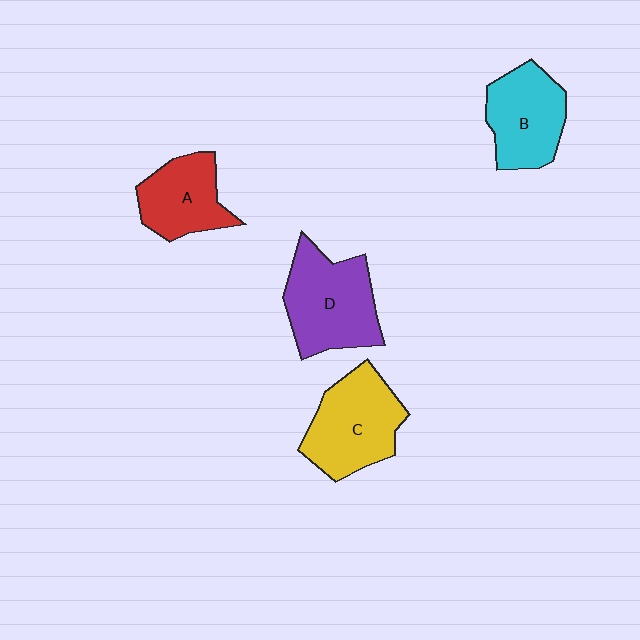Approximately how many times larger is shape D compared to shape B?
Approximately 1.2 times.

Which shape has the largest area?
Shape D (purple).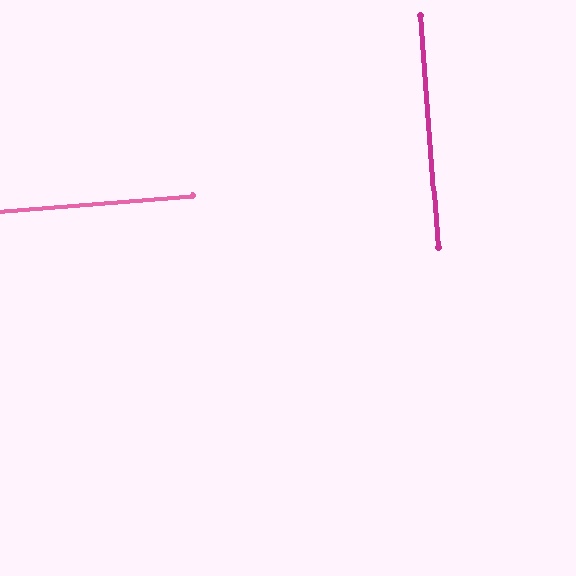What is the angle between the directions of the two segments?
Approximately 90 degrees.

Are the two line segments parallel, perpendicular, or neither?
Perpendicular — they meet at approximately 90°.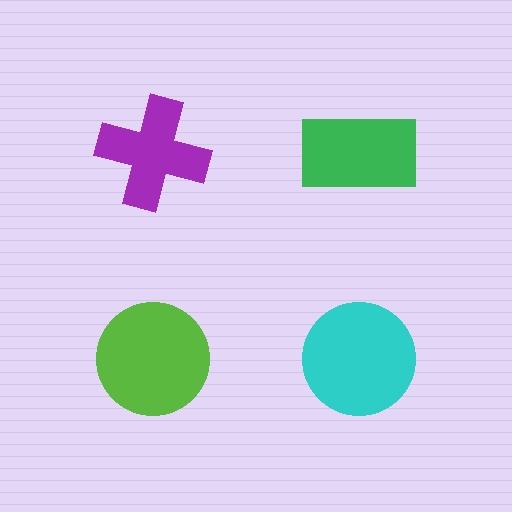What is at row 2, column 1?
A lime circle.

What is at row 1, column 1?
A purple cross.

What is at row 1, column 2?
A green rectangle.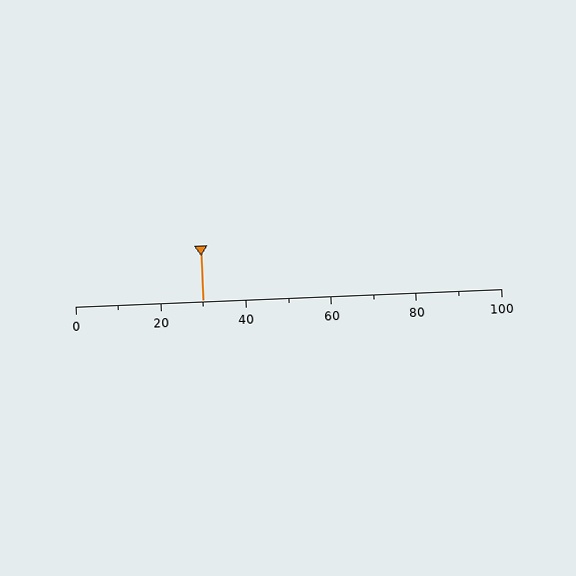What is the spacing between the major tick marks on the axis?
The major ticks are spaced 20 apart.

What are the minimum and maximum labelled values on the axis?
The axis runs from 0 to 100.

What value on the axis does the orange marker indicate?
The marker indicates approximately 30.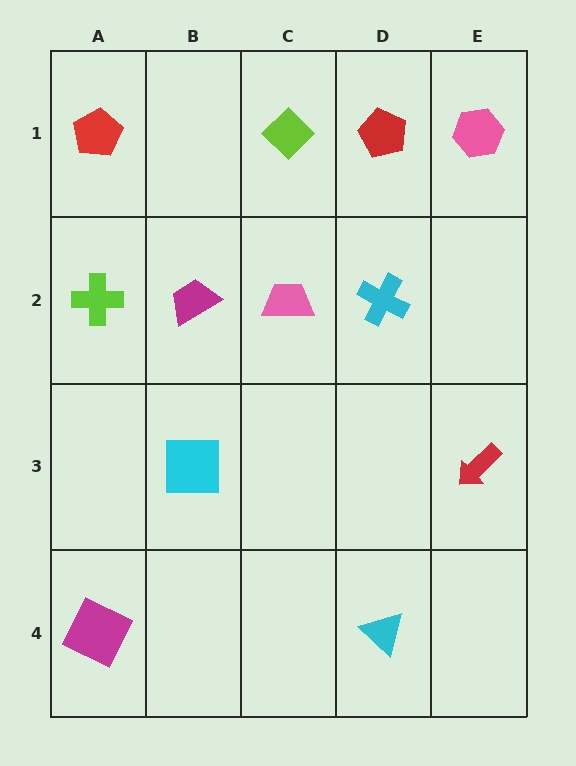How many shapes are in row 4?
2 shapes.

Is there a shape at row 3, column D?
No, that cell is empty.